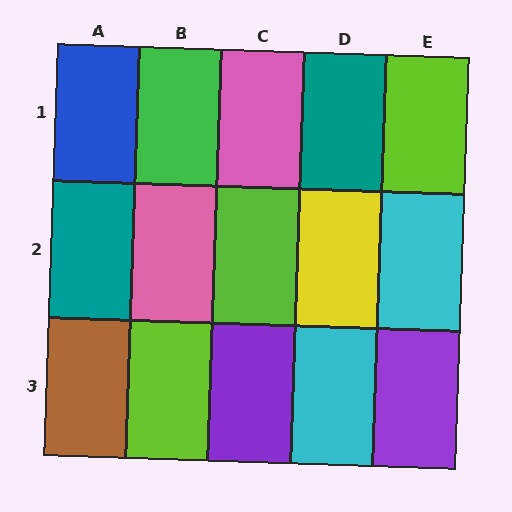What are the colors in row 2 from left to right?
Teal, pink, lime, yellow, cyan.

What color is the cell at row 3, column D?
Cyan.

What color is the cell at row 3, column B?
Lime.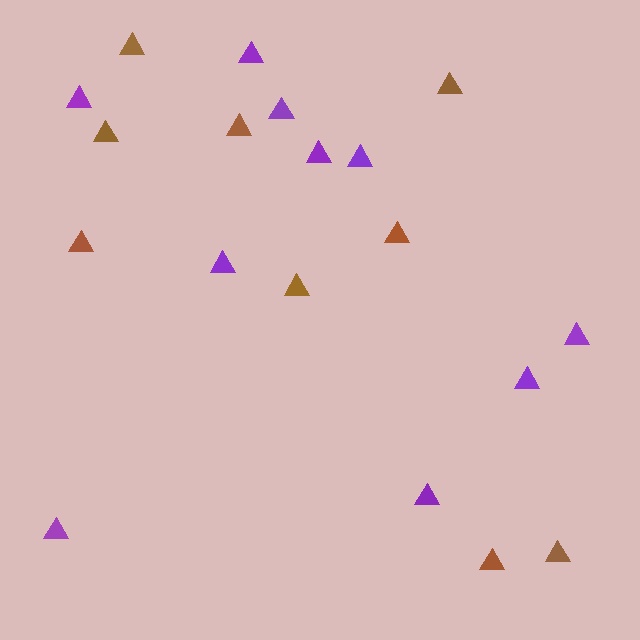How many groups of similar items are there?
There are 2 groups: one group of brown triangles (9) and one group of purple triangles (10).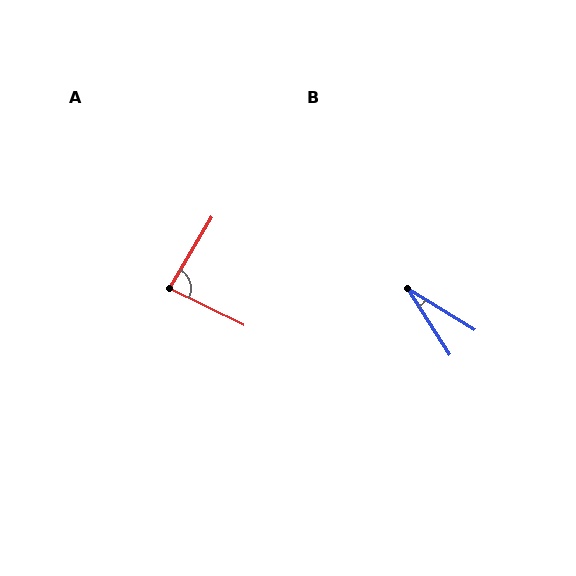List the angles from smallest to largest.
B (26°), A (85°).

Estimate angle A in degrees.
Approximately 85 degrees.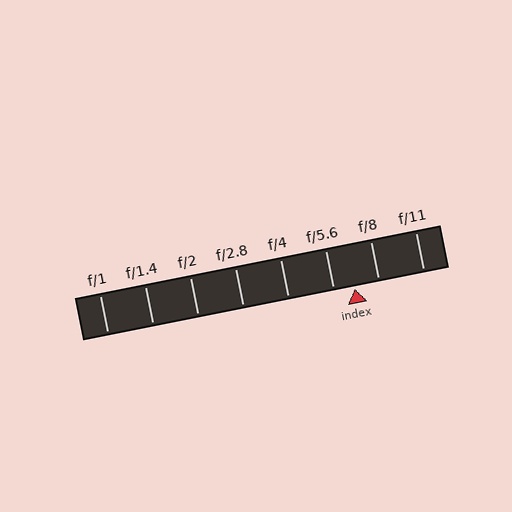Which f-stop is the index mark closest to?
The index mark is closest to f/5.6.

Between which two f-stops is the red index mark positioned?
The index mark is between f/5.6 and f/8.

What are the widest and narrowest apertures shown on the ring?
The widest aperture shown is f/1 and the narrowest is f/11.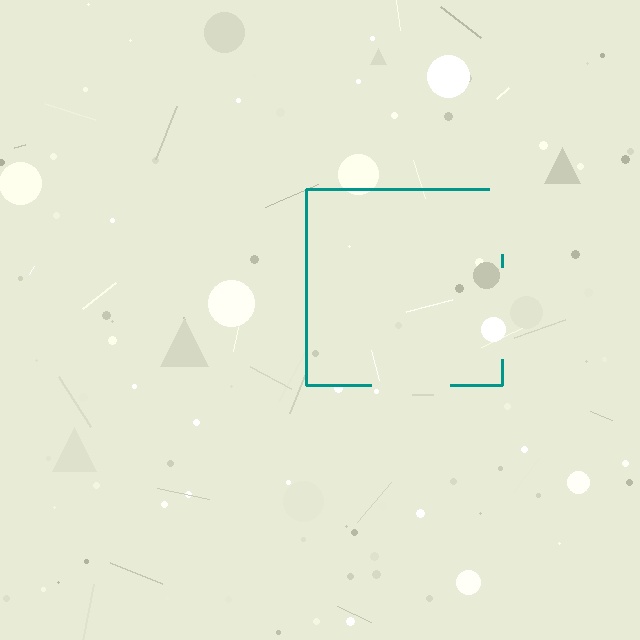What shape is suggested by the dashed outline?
The dashed outline suggests a square.